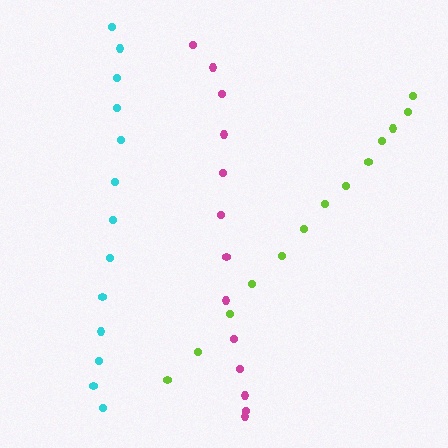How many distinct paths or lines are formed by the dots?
There are 3 distinct paths.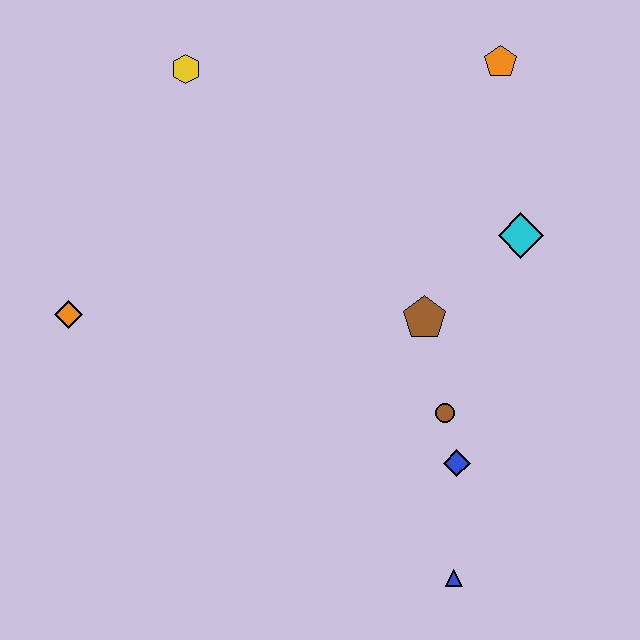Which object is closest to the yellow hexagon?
The orange diamond is closest to the yellow hexagon.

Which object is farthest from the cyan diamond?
The orange diamond is farthest from the cyan diamond.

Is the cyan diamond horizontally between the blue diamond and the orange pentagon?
No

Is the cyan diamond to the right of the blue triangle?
Yes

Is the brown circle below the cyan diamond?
Yes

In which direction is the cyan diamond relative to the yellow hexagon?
The cyan diamond is to the right of the yellow hexagon.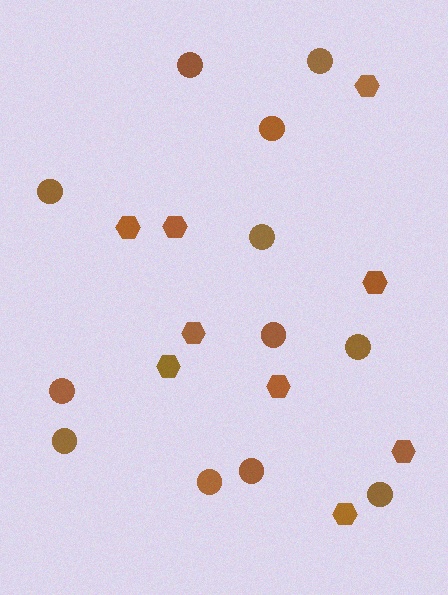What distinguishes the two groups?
There are 2 groups: one group of hexagons (9) and one group of circles (12).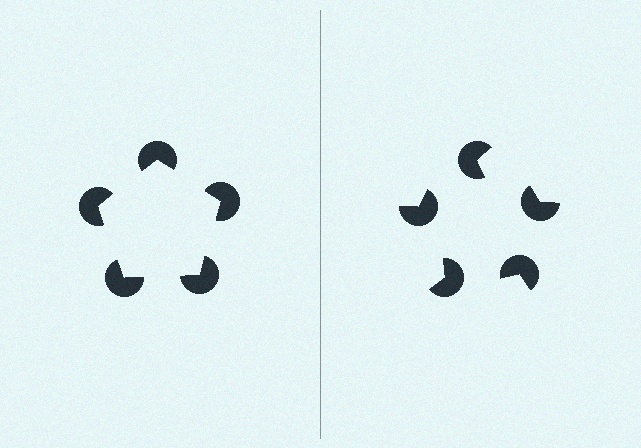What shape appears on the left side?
An illusory pentagon.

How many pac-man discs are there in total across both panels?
10 — 5 on each side.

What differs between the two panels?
The pac-man discs are positioned identically on both sides; only the wedge orientations differ. On the left they align to a pentagon; on the right they are misaligned.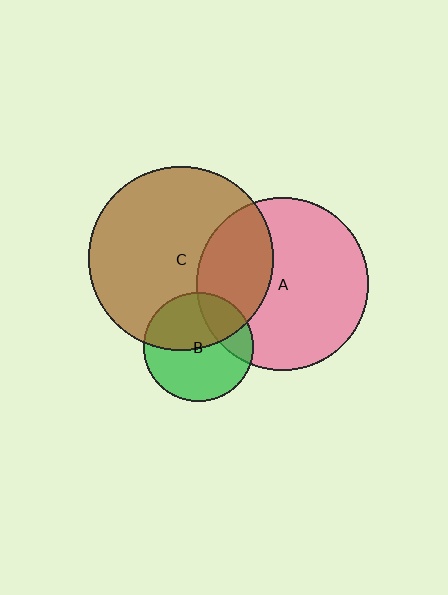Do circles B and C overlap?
Yes.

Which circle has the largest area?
Circle C (brown).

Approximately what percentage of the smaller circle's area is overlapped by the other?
Approximately 45%.